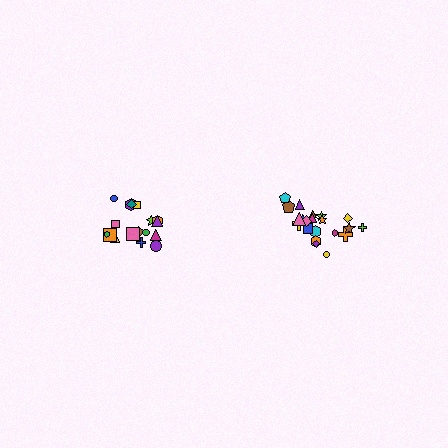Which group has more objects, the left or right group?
The right group.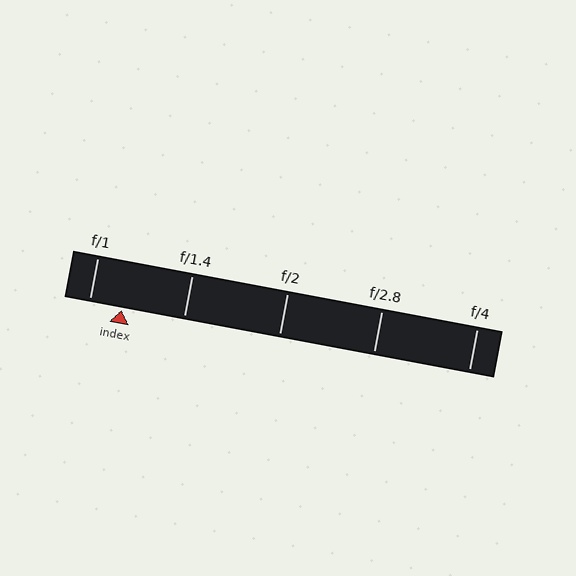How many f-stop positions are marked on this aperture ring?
There are 5 f-stop positions marked.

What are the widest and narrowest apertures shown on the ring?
The widest aperture shown is f/1 and the narrowest is f/4.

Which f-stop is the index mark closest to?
The index mark is closest to f/1.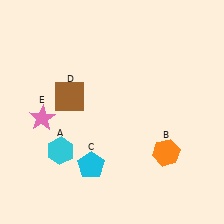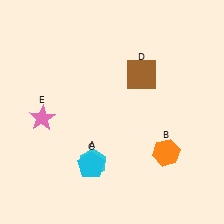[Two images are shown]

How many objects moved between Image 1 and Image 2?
2 objects moved between the two images.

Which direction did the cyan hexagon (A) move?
The cyan hexagon (A) moved right.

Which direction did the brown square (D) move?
The brown square (D) moved right.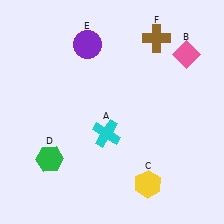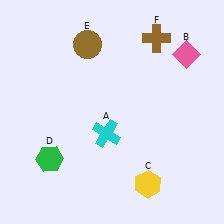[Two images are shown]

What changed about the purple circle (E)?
In Image 1, E is purple. In Image 2, it changed to brown.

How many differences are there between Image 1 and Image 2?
There is 1 difference between the two images.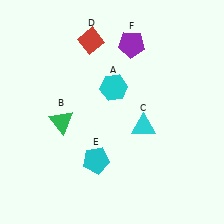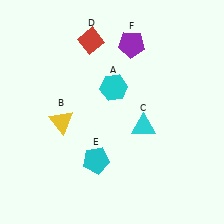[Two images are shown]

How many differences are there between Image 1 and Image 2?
There is 1 difference between the two images.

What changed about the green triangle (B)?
In Image 1, B is green. In Image 2, it changed to yellow.